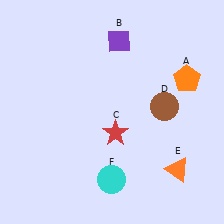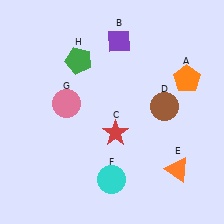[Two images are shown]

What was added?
A pink circle (G), a green pentagon (H) were added in Image 2.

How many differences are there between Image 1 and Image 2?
There are 2 differences between the two images.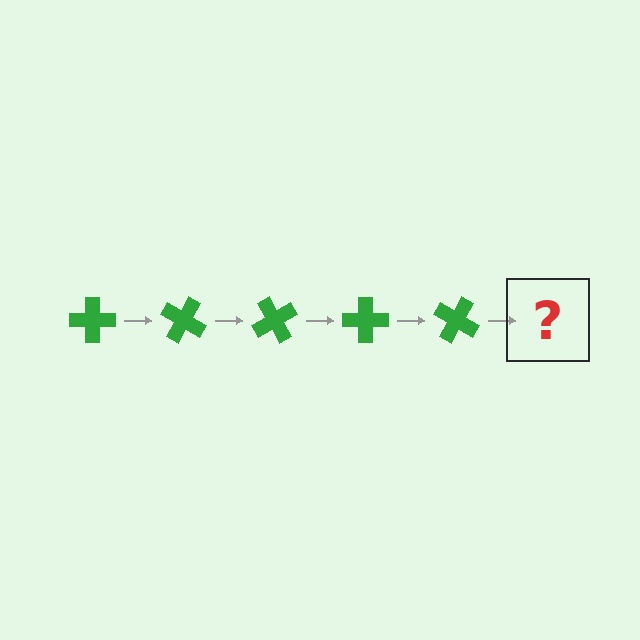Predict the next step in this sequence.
The next step is a green cross rotated 150 degrees.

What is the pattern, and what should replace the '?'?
The pattern is that the cross rotates 30 degrees each step. The '?' should be a green cross rotated 150 degrees.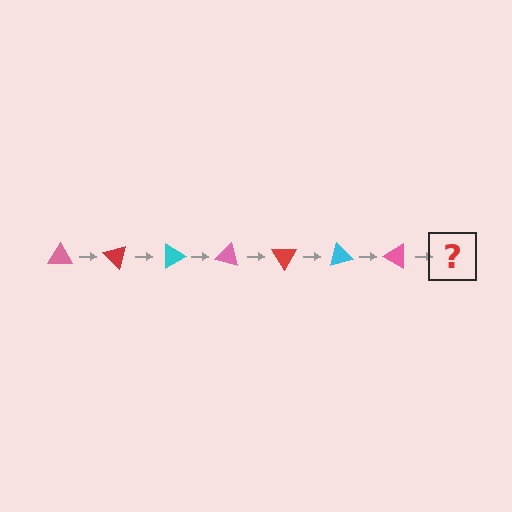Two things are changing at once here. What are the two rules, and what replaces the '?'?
The two rules are that it rotates 45 degrees each step and the color cycles through pink, red, and cyan. The '?' should be a red triangle, rotated 315 degrees from the start.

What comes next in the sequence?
The next element should be a red triangle, rotated 315 degrees from the start.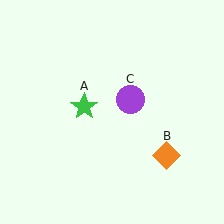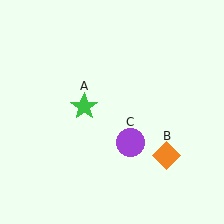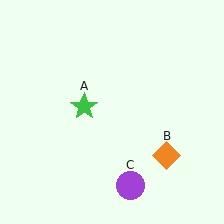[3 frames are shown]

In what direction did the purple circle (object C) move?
The purple circle (object C) moved down.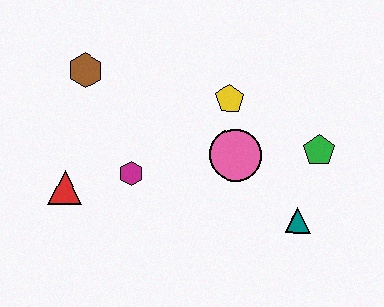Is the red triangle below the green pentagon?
Yes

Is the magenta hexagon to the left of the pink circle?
Yes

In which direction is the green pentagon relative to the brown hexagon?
The green pentagon is to the right of the brown hexagon.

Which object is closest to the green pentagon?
The teal triangle is closest to the green pentagon.